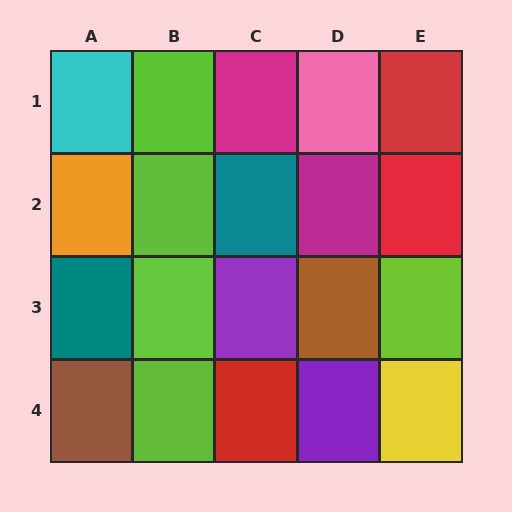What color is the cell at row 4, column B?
Lime.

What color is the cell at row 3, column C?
Purple.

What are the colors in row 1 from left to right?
Cyan, lime, magenta, pink, red.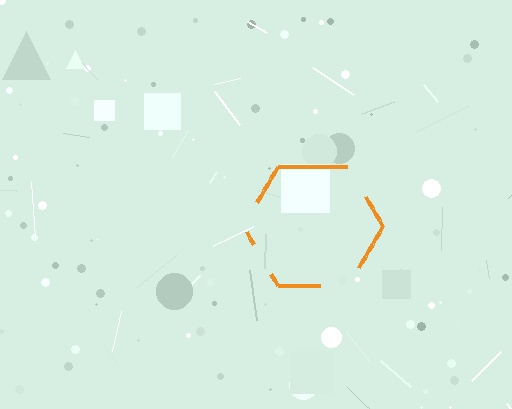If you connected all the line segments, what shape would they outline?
They would outline a hexagon.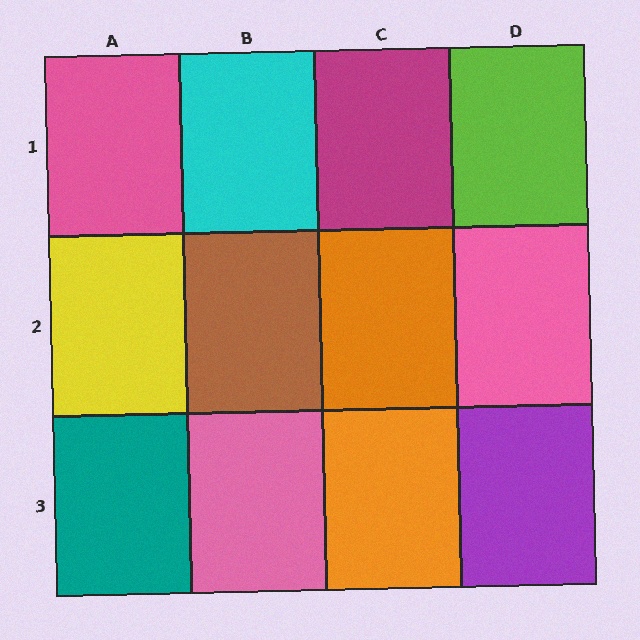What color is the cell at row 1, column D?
Lime.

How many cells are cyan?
1 cell is cyan.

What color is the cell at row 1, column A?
Pink.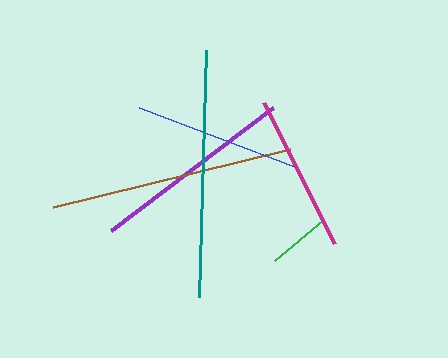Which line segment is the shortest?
The green line is the shortest at approximately 64 pixels.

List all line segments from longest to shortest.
From longest to shortest: teal, brown, purple, blue, magenta, green.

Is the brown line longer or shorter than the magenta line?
The brown line is longer than the magenta line.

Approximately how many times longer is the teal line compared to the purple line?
The teal line is approximately 1.2 times the length of the purple line.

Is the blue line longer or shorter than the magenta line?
The blue line is longer than the magenta line.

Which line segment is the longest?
The teal line is the longest at approximately 247 pixels.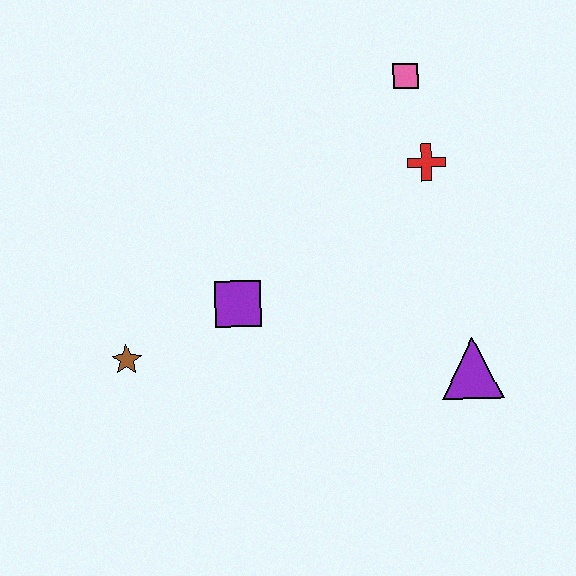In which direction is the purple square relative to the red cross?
The purple square is to the left of the red cross.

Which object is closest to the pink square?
The red cross is closest to the pink square.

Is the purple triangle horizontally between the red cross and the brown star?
No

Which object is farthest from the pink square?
The brown star is farthest from the pink square.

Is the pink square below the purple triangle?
No